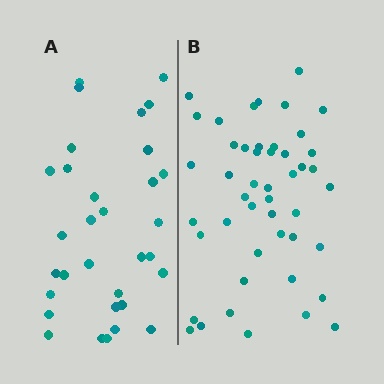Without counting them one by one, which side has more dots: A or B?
Region B (the right region) has more dots.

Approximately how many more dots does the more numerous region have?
Region B has approximately 15 more dots than region A.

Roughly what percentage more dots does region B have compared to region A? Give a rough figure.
About 45% more.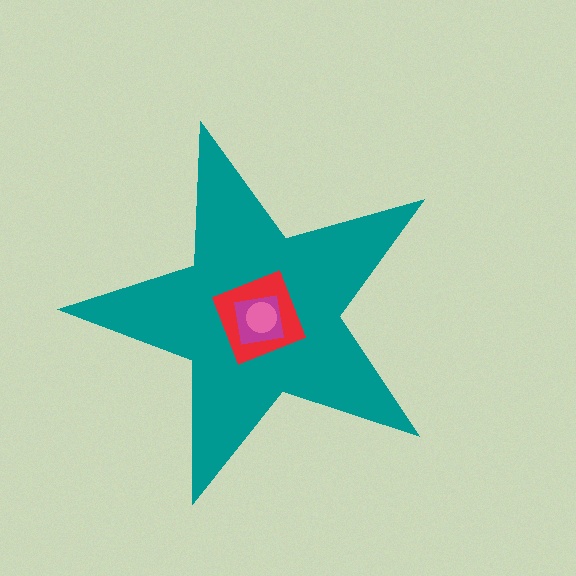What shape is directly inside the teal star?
The red square.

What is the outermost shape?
The teal star.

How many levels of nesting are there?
4.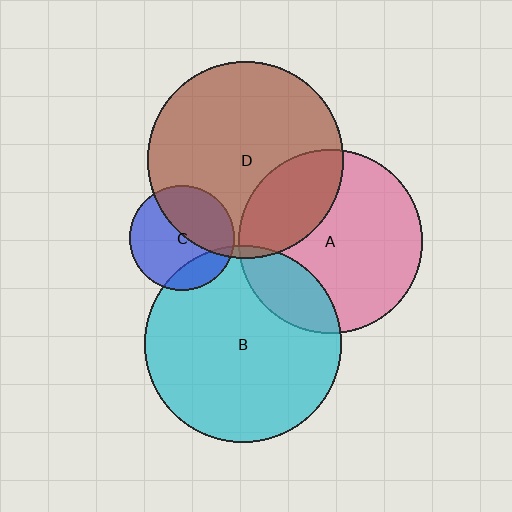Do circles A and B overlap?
Yes.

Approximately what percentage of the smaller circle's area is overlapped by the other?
Approximately 20%.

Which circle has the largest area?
Circle B (cyan).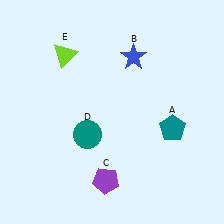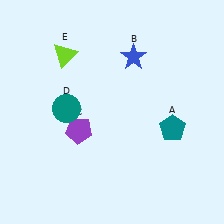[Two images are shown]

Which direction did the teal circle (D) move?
The teal circle (D) moved up.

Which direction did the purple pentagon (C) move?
The purple pentagon (C) moved up.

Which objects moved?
The objects that moved are: the purple pentagon (C), the teal circle (D).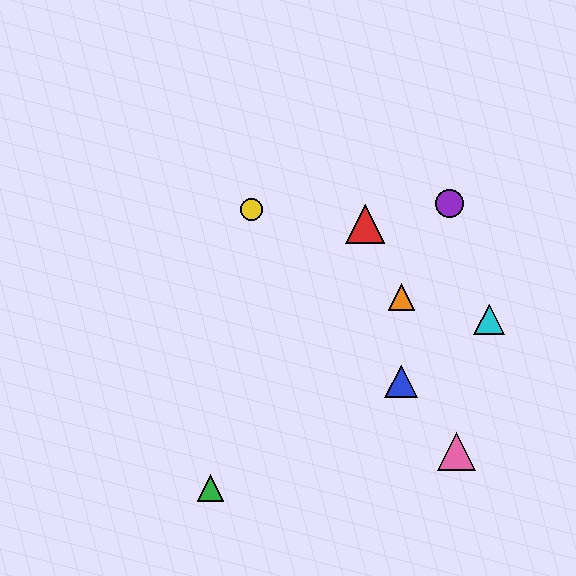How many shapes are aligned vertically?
2 shapes (the blue triangle, the orange triangle) are aligned vertically.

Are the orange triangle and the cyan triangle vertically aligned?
No, the orange triangle is at x≈401 and the cyan triangle is at x≈489.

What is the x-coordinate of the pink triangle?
The pink triangle is at x≈457.